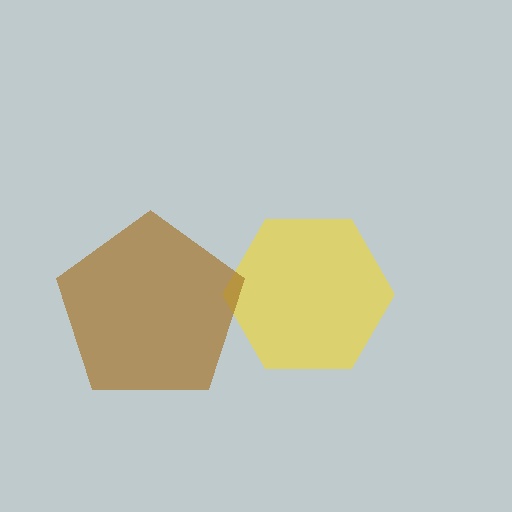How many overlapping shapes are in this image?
There are 2 overlapping shapes in the image.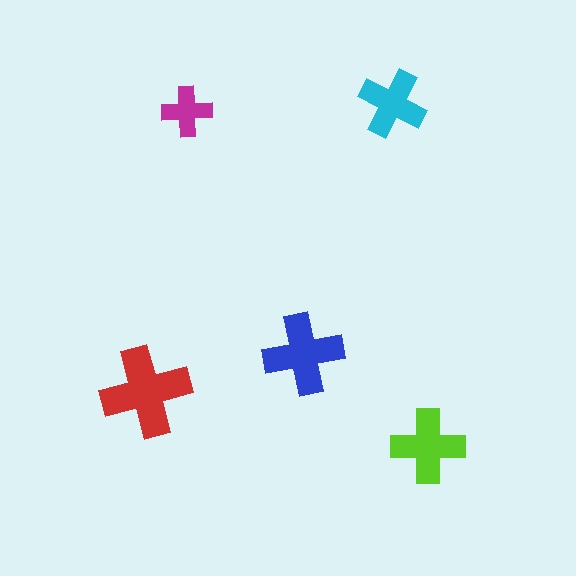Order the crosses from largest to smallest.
the red one, the blue one, the lime one, the cyan one, the magenta one.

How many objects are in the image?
There are 5 objects in the image.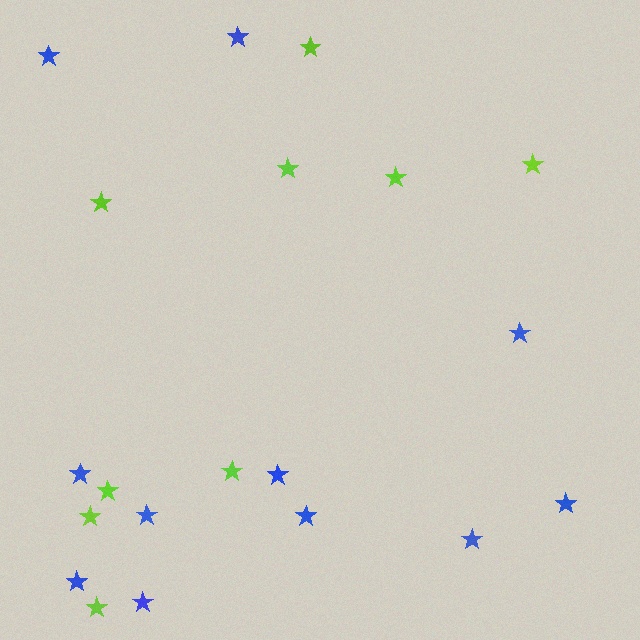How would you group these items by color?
There are 2 groups: one group of lime stars (9) and one group of blue stars (11).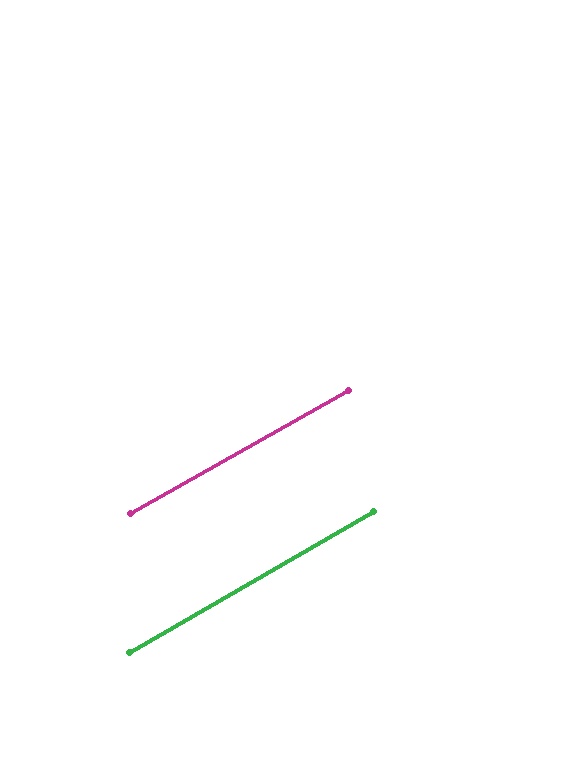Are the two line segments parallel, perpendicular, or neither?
Parallel — their directions differ by only 0.7°.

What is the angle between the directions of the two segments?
Approximately 1 degree.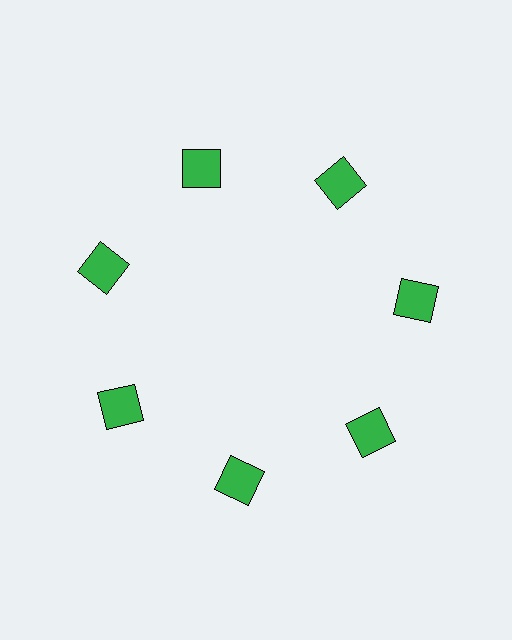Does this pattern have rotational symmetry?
Yes, this pattern has 7-fold rotational symmetry. It looks the same after rotating 51 degrees around the center.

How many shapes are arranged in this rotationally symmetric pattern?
There are 7 shapes, arranged in 7 groups of 1.